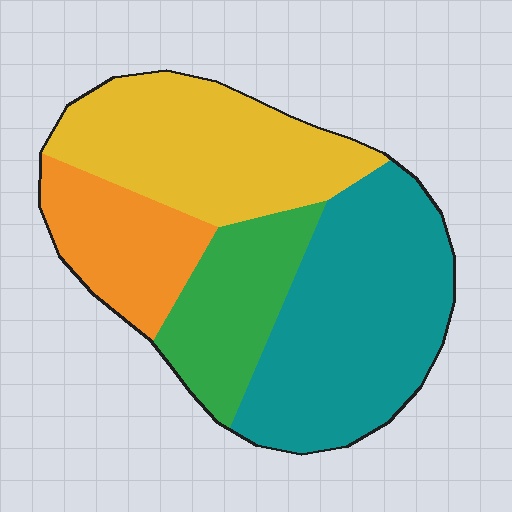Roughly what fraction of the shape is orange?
Orange covers 16% of the shape.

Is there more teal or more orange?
Teal.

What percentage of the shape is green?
Green takes up about one sixth (1/6) of the shape.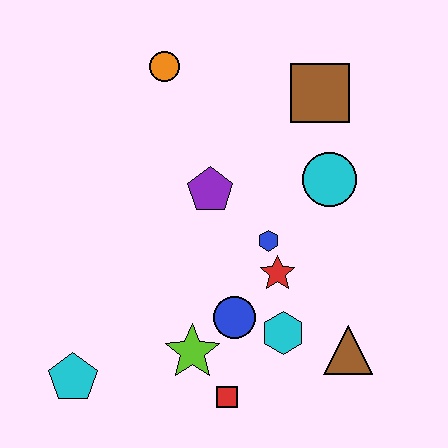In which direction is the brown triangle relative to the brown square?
The brown triangle is below the brown square.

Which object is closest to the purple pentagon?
The blue hexagon is closest to the purple pentagon.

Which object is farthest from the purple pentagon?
The cyan pentagon is farthest from the purple pentagon.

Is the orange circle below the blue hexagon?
No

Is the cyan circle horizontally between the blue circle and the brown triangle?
Yes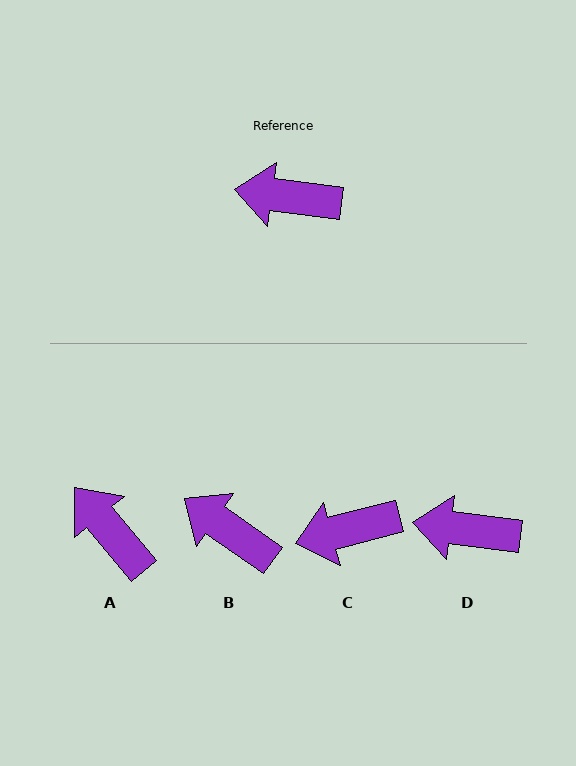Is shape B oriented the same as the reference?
No, it is off by about 27 degrees.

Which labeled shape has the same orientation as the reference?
D.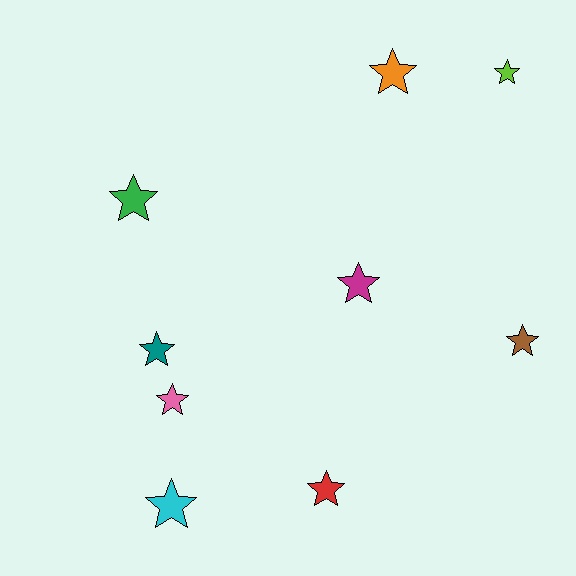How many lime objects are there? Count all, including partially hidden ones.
There is 1 lime object.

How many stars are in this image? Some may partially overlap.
There are 9 stars.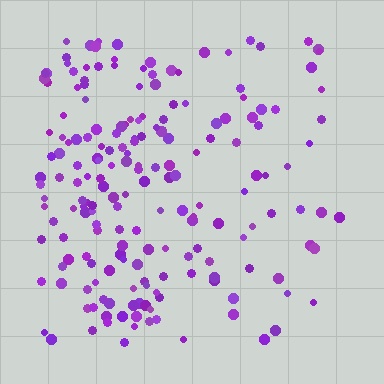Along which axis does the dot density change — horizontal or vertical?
Horizontal.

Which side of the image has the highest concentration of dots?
The left.